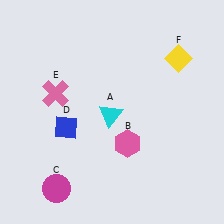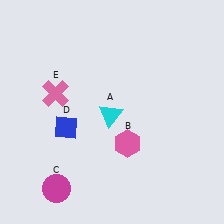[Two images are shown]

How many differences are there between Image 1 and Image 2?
There is 1 difference between the two images.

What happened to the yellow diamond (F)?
The yellow diamond (F) was removed in Image 2. It was in the top-right area of Image 1.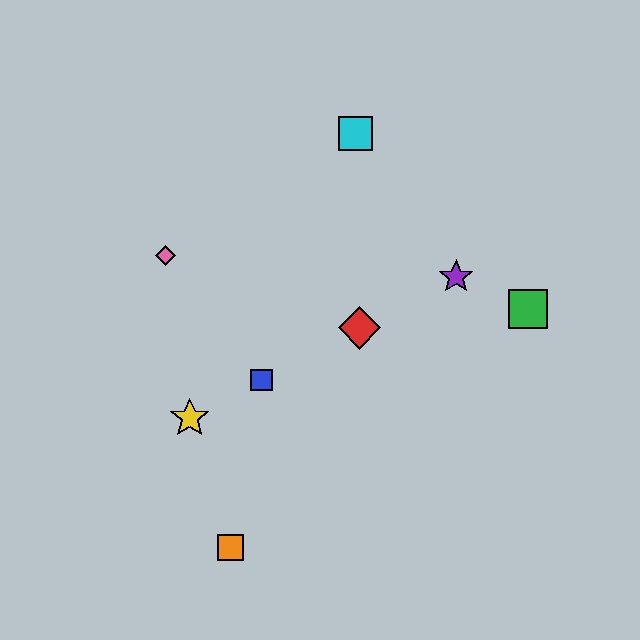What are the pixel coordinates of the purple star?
The purple star is at (456, 277).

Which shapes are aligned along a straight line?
The red diamond, the blue square, the yellow star, the purple star are aligned along a straight line.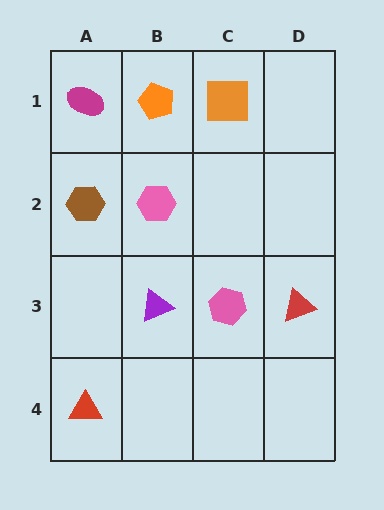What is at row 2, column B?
A pink hexagon.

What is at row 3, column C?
A pink hexagon.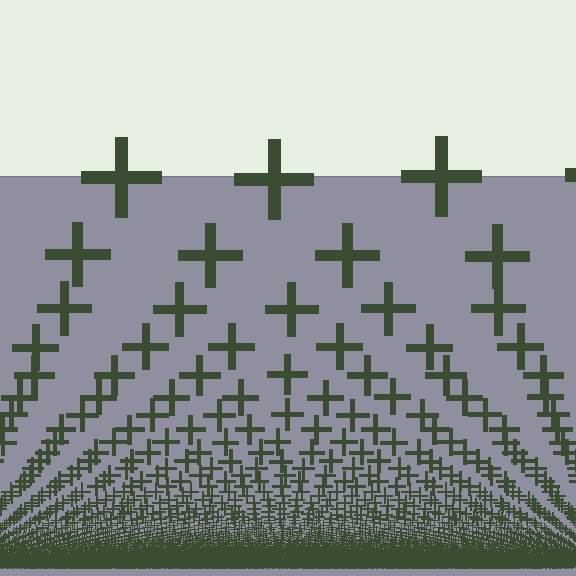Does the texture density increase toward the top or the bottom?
Density increases toward the bottom.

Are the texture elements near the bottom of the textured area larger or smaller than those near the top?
Smaller. The gradient is inverted — elements near the bottom are smaller and denser.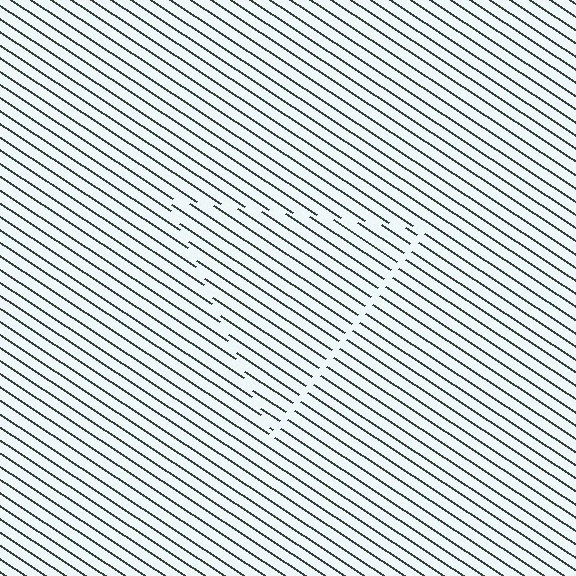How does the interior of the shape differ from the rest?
The interior of the shape contains the same grating, shifted by half a period — the contour is defined by the phase discontinuity where line-ends from the inner and outer gratings abut.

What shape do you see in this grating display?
An illusory triangle. The interior of the shape contains the same grating, shifted by half a period — the contour is defined by the phase discontinuity where line-ends from the inner and outer gratings abut.